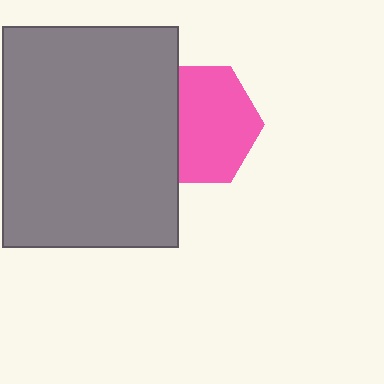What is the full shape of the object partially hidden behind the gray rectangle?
The partially hidden object is a pink hexagon.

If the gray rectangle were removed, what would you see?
You would see the complete pink hexagon.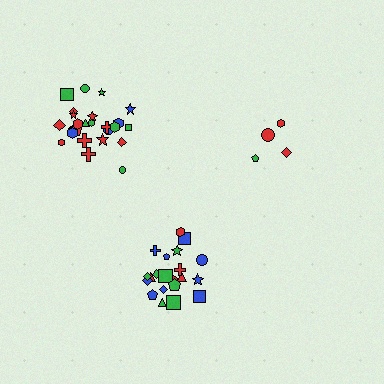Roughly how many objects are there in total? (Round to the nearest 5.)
Roughly 50 objects in total.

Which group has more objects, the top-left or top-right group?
The top-left group.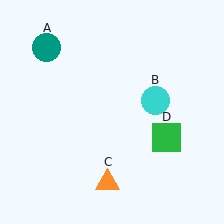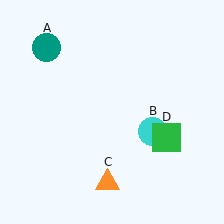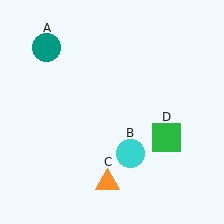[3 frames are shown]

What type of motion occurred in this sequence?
The cyan circle (object B) rotated clockwise around the center of the scene.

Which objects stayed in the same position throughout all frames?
Teal circle (object A) and orange triangle (object C) and green square (object D) remained stationary.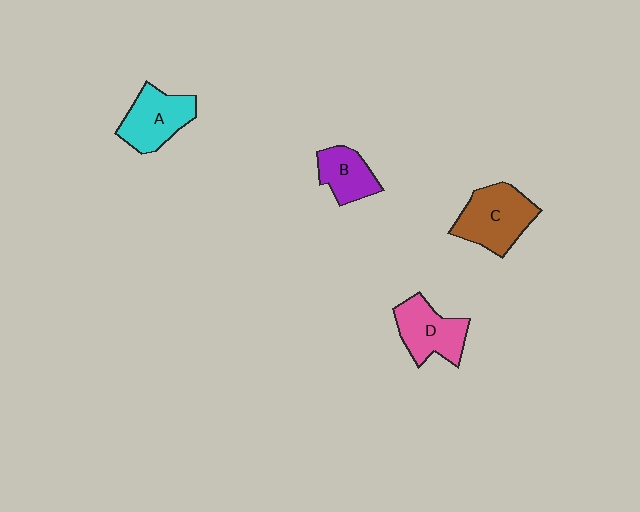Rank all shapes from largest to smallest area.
From largest to smallest: C (brown), A (cyan), D (pink), B (purple).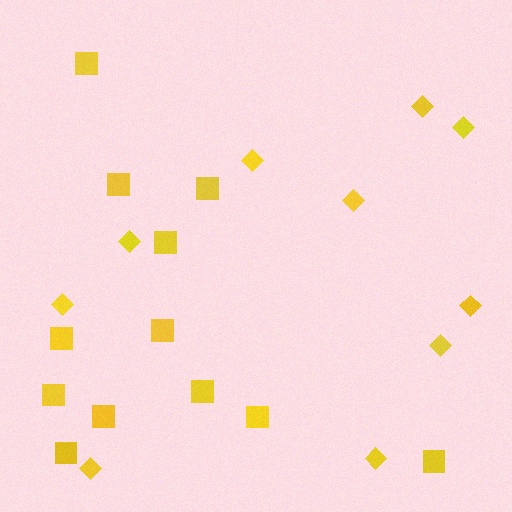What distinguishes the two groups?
There are 2 groups: one group of squares (12) and one group of diamonds (10).